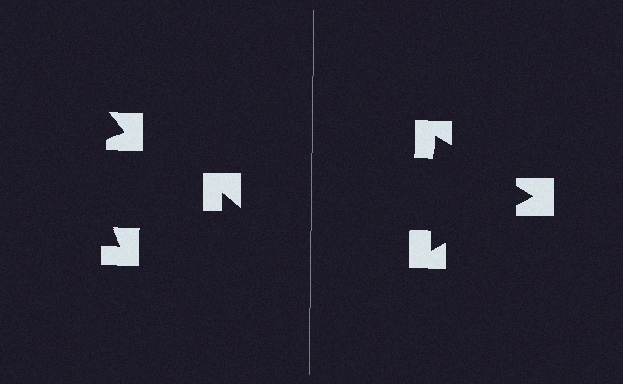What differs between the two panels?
The notched squares are positioned identically on both sides; only the wedge orientations differ. On the right they align to a triangle; on the left they are misaligned.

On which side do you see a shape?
An illusory triangle appears on the right side. On the left side the wedge cuts are rotated, so no coherent shape forms.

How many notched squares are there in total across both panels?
6 — 3 on each side.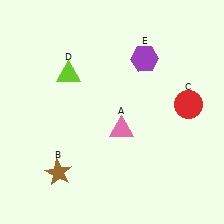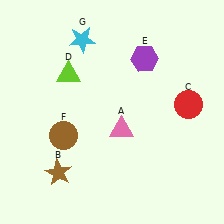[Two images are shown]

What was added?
A brown circle (F), a cyan star (G) were added in Image 2.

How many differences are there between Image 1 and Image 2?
There are 2 differences between the two images.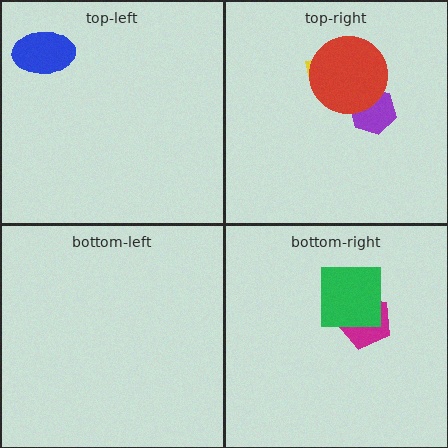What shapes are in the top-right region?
The purple hexagon, the yellow rectangle, the red circle.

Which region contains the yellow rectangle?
The top-right region.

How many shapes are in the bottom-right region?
2.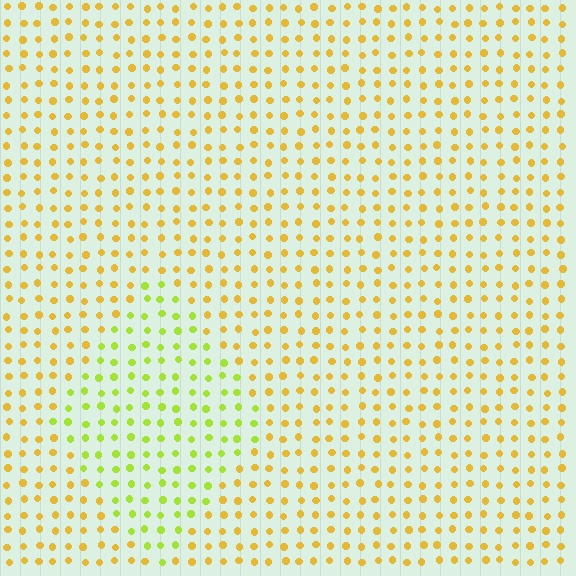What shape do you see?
I see a diamond.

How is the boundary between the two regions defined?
The boundary is defined purely by a slight shift in hue (about 37 degrees). Spacing, size, and orientation are identical on both sides.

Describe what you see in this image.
The image is filled with small yellow elements in a uniform arrangement. A diamond-shaped region is visible where the elements are tinted to a slightly different hue, forming a subtle color boundary.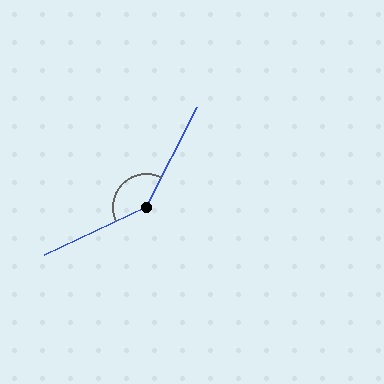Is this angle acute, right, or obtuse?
It is obtuse.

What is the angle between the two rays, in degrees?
Approximately 142 degrees.